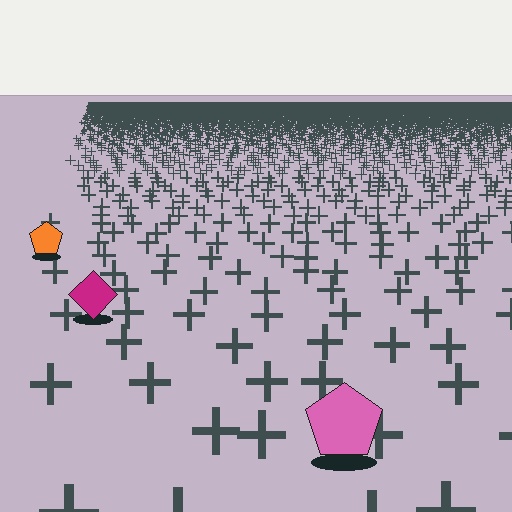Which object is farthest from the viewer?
The orange pentagon is farthest from the viewer. It appears smaller and the ground texture around it is denser.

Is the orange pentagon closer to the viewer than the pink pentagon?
No. The pink pentagon is closer — you can tell from the texture gradient: the ground texture is coarser near it.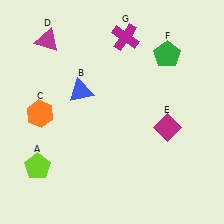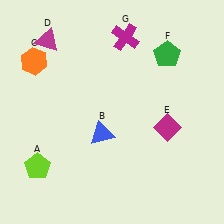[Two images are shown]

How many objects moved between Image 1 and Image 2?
2 objects moved between the two images.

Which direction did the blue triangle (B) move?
The blue triangle (B) moved down.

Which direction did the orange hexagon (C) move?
The orange hexagon (C) moved up.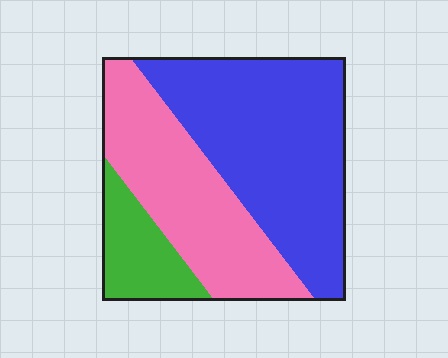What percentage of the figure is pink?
Pink takes up about three eighths (3/8) of the figure.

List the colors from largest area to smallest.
From largest to smallest: blue, pink, green.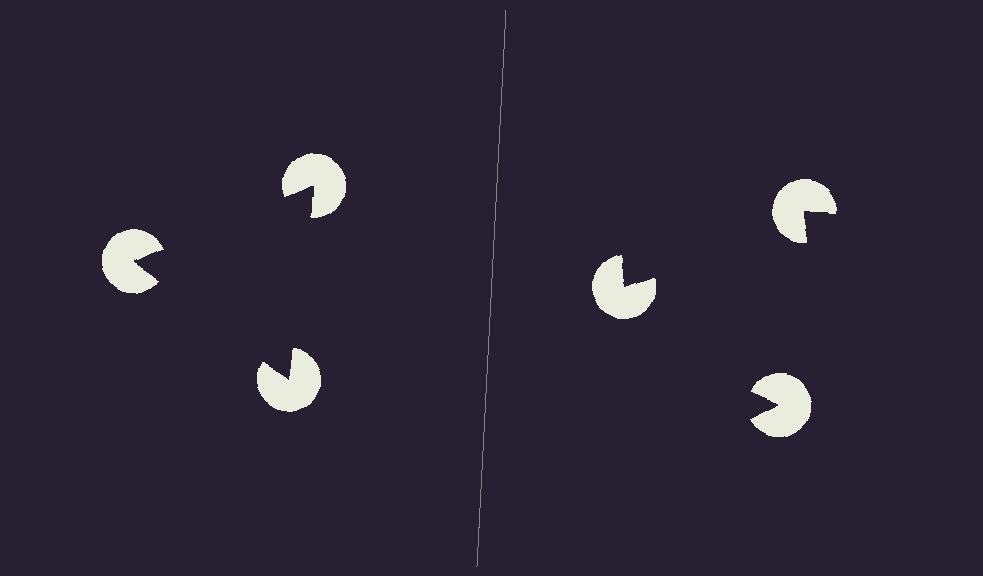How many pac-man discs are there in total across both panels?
6 — 3 on each side.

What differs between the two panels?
The pac-man discs are positioned identically on both sides; only the wedge orientations differ. On the left they align to a triangle; on the right they are misaligned.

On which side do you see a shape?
An illusory triangle appears on the left side. On the right side the wedge cuts are rotated, so no coherent shape forms.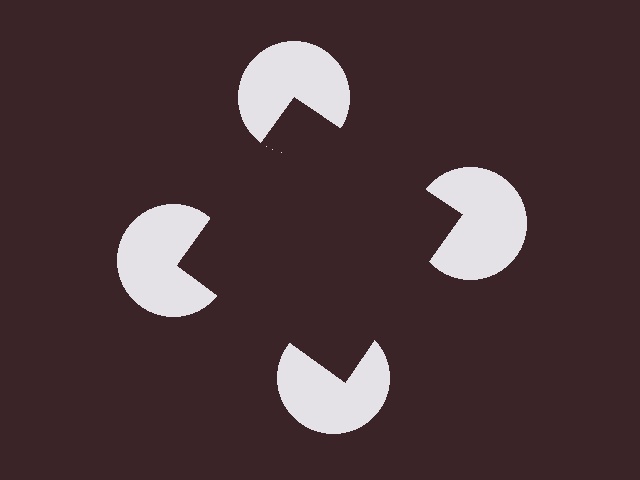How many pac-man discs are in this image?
There are 4 — one at each vertex of the illusory square.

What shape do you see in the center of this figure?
An illusory square — its edges are inferred from the aligned wedge cuts in the pac-man discs, not physically drawn.